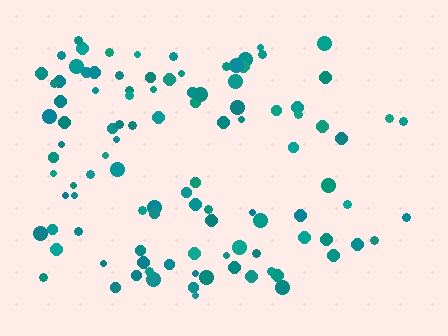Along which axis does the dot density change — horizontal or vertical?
Horizontal.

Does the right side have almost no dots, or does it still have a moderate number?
Still a moderate number, just noticeably fewer than the left.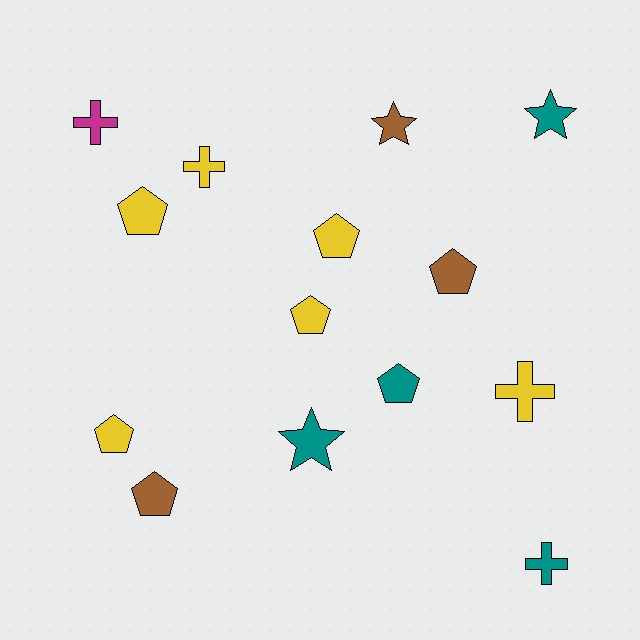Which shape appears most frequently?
Pentagon, with 7 objects.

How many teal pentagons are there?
There is 1 teal pentagon.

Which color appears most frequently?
Yellow, with 6 objects.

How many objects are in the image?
There are 14 objects.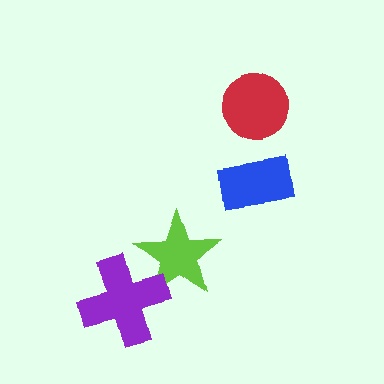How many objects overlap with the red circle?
0 objects overlap with the red circle.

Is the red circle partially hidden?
No, no other shape covers it.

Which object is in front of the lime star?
The purple cross is in front of the lime star.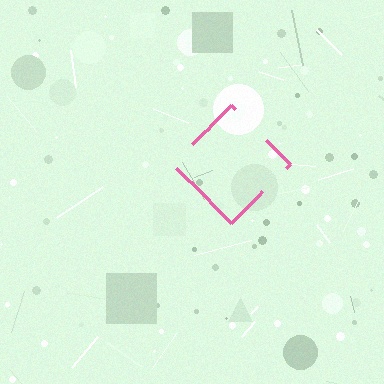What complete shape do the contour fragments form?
The contour fragments form a diamond.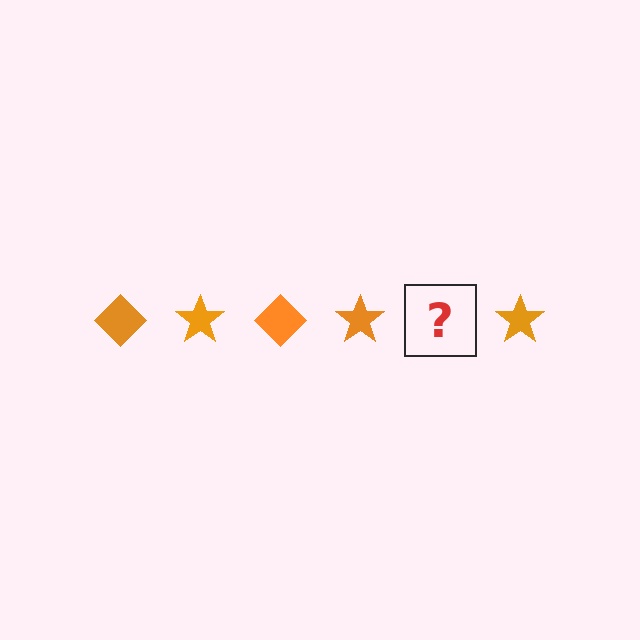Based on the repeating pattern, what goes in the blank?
The blank should be an orange diamond.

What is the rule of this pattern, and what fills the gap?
The rule is that the pattern cycles through diamond, star shapes in orange. The gap should be filled with an orange diamond.